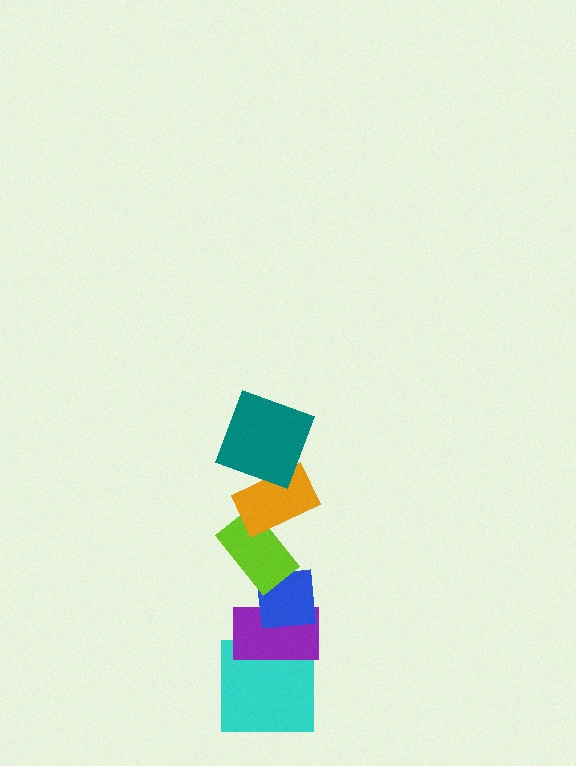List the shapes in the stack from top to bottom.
From top to bottom: the teal square, the orange rectangle, the lime rectangle, the blue square, the purple rectangle, the cyan square.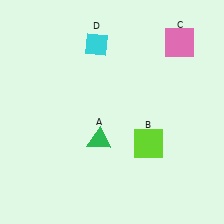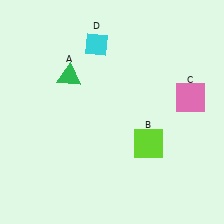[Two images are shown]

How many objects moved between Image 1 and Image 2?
2 objects moved between the two images.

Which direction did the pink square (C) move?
The pink square (C) moved down.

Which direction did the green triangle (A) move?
The green triangle (A) moved up.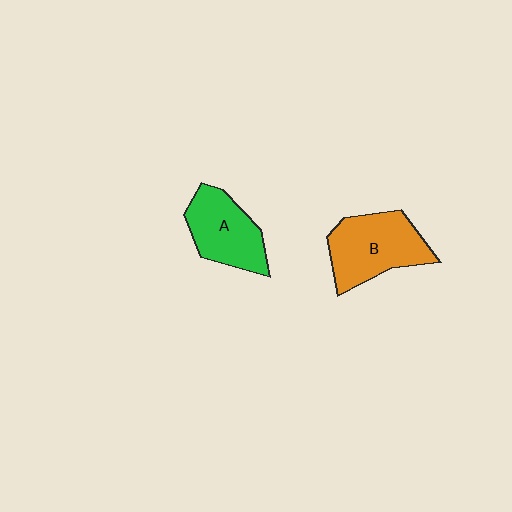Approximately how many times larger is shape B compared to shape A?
Approximately 1.2 times.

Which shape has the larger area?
Shape B (orange).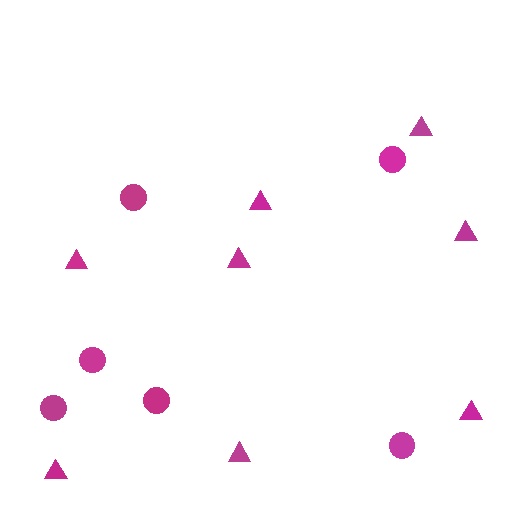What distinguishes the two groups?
There are 2 groups: one group of circles (6) and one group of triangles (8).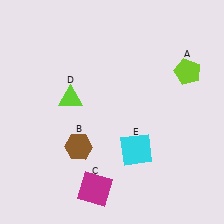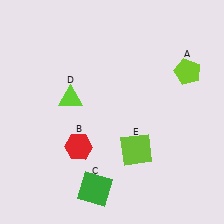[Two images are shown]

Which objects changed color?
B changed from brown to red. C changed from magenta to green. E changed from cyan to lime.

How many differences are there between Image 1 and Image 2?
There are 3 differences between the two images.